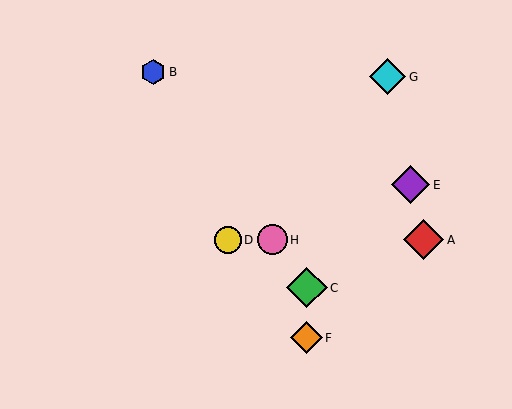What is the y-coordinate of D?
Object D is at y≈240.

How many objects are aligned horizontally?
3 objects (A, D, H) are aligned horizontally.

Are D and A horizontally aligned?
Yes, both are at y≈240.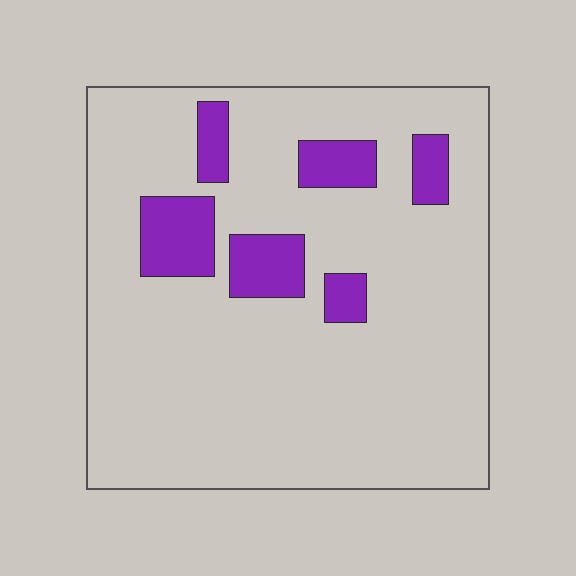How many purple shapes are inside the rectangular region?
6.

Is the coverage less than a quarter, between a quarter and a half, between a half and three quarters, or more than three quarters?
Less than a quarter.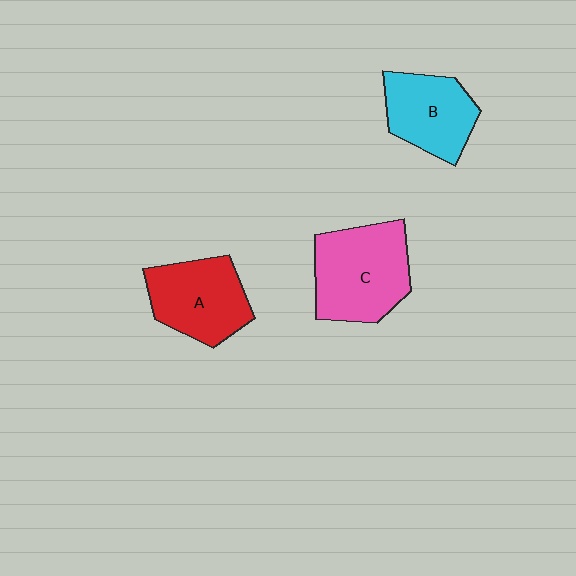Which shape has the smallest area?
Shape B (cyan).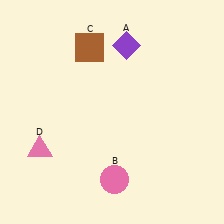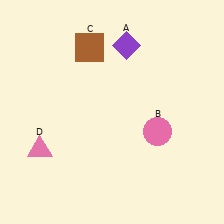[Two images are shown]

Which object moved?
The pink circle (B) moved up.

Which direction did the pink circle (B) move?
The pink circle (B) moved up.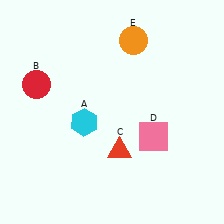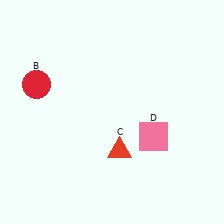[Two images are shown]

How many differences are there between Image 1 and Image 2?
There are 2 differences between the two images.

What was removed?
The orange circle (E), the cyan hexagon (A) were removed in Image 2.